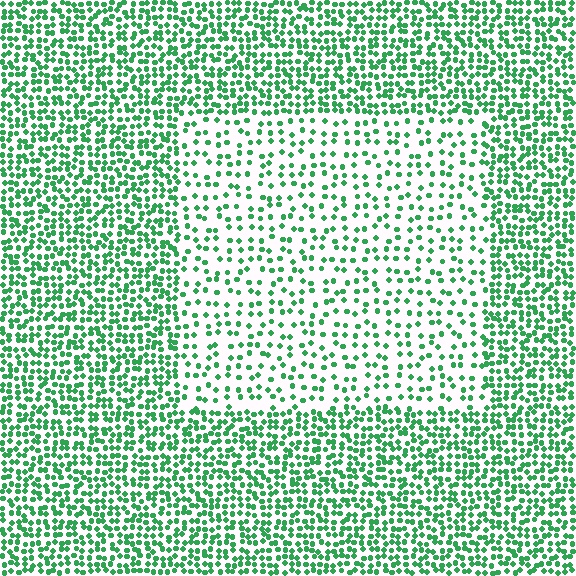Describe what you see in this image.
The image contains small green elements arranged at two different densities. A rectangle-shaped region is visible where the elements are less densely packed than the surrounding area.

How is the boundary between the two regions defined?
The boundary is defined by a change in element density (approximately 2.2x ratio). All elements are the same color, size, and shape.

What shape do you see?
I see a rectangle.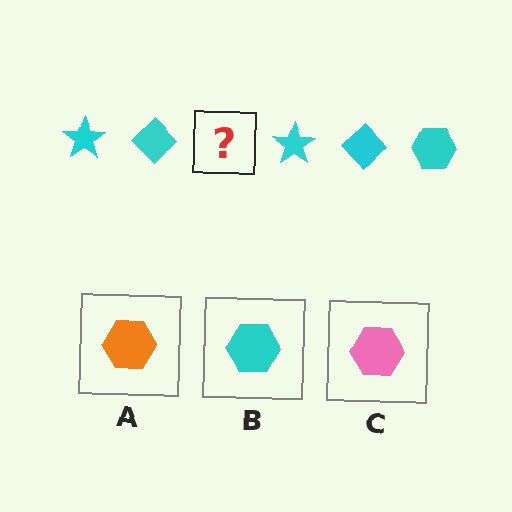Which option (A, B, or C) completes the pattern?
B.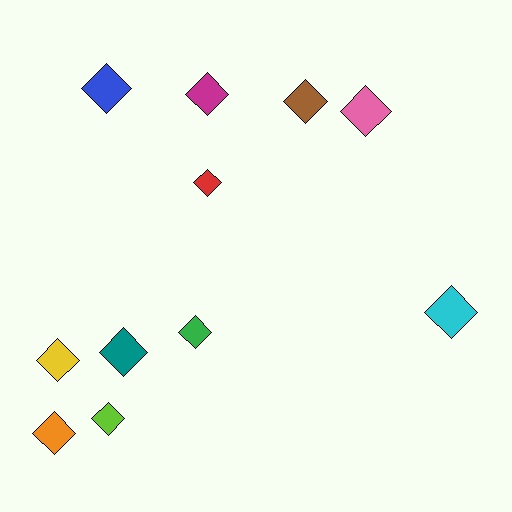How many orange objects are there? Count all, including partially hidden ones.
There is 1 orange object.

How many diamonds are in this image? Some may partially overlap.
There are 11 diamonds.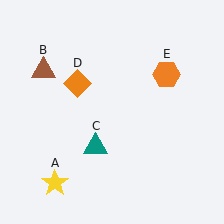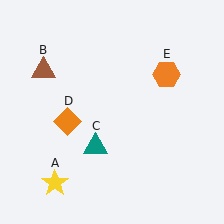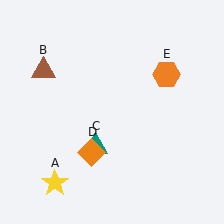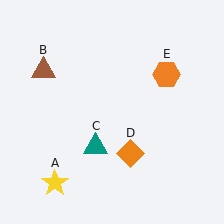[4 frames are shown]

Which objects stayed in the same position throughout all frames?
Yellow star (object A) and brown triangle (object B) and teal triangle (object C) and orange hexagon (object E) remained stationary.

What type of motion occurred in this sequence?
The orange diamond (object D) rotated counterclockwise around the center of the scene.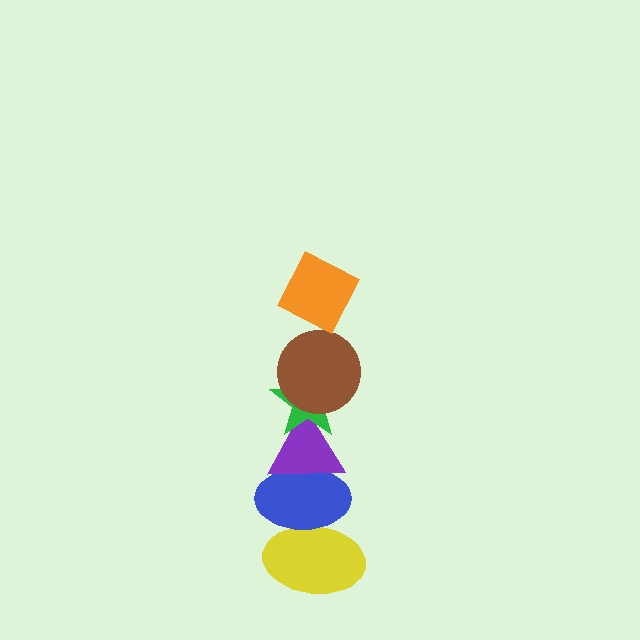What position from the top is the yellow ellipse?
The yellow ellipse is 6th from the top.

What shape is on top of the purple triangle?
The green star is on top of the purple triangle.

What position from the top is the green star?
The green star is 3rd from the top.